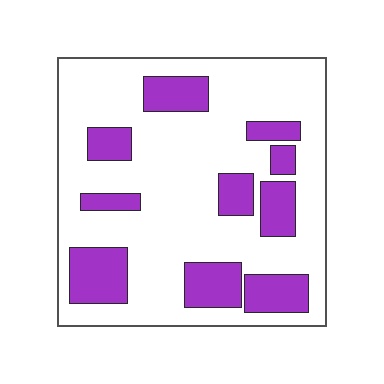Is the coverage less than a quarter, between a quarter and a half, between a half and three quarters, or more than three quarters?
Between a quarter and a half.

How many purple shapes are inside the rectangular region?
10.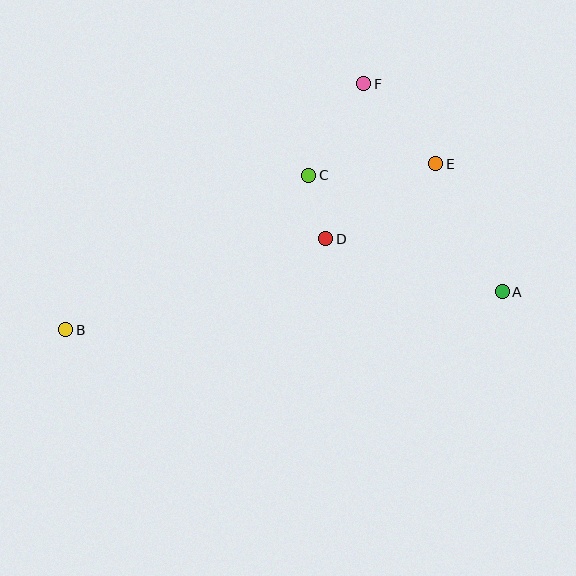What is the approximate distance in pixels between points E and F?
The distance between E and F is approximately 108 pixels.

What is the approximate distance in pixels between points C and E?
The distance between C and E is approximately 127 pixels.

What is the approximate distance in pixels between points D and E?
The distance between D and E is approximately 133 pixels.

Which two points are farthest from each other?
Points A and B are farthest from each other.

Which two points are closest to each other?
Points C and D are closest to each other.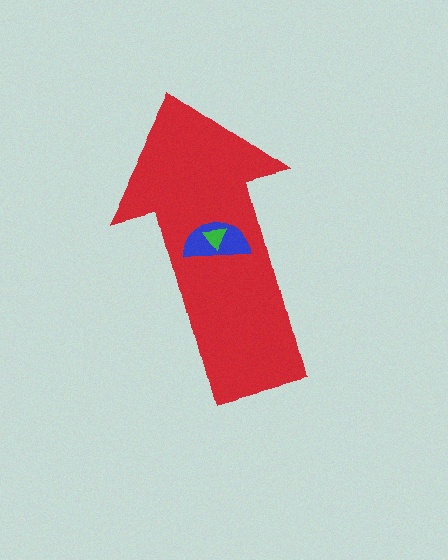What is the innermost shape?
The green triangle.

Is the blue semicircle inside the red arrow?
Yes.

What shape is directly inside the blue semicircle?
The green triangle.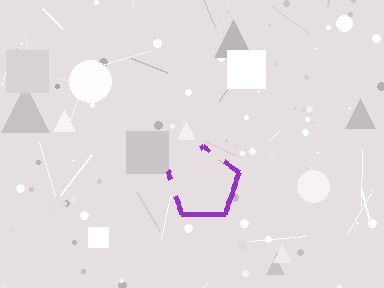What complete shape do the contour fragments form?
The contour fragments form a pentagon.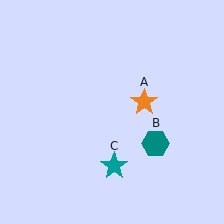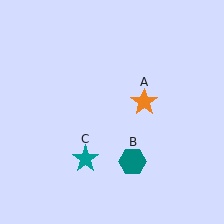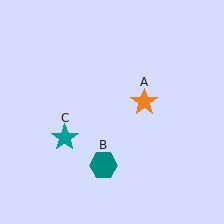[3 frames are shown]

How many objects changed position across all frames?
2 objects changed position: teal hexagon (object B), teal star (object C).